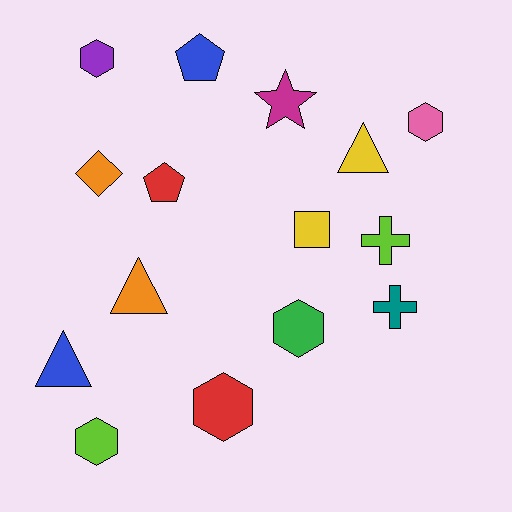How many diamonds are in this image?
There is 1 diamond.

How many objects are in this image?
There are 15 objects.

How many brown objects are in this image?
There are no brown objects.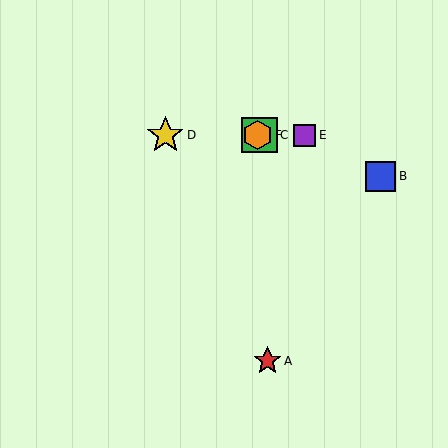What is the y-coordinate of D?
Object D is at y≈135.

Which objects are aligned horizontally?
Objects C, D, E, F are aligned horizontally.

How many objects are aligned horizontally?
4 objects (C, D, E, F) are aligned horizontally.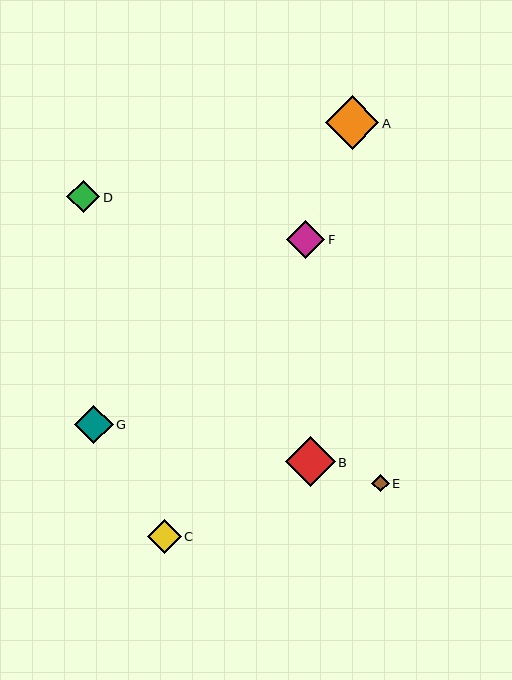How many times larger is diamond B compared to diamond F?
Diamond B is approximately 1.3 times the size of diamond F.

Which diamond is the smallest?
Diamond E is the smallest with a size of approximately 17 pixels.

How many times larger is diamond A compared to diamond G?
Diamond A is approximately 1.4 times the size of diamond G.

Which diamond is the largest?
Diamond A is the largest with a size of approximately 53 pixels.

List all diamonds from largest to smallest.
From largest to smallest: A, B, G, F, C, D, E.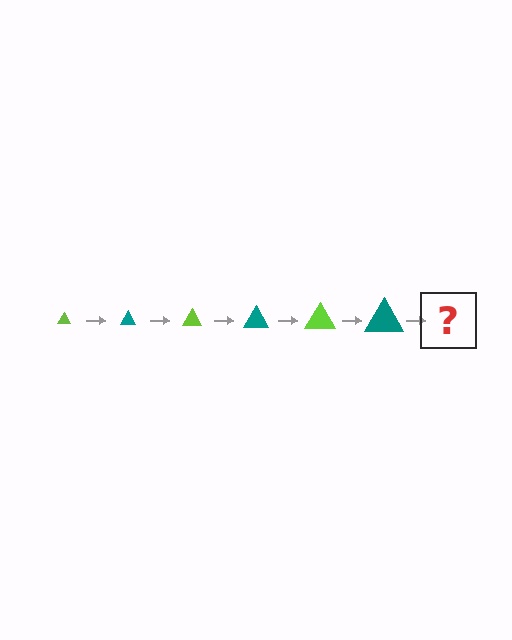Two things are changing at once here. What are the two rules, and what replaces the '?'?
The two rules are that the triangle grows larger each step and the color cycles through lime and teal. The '?' should be a lime triangle, larger than the previous one.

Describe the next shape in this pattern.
It should be a lime triangle, larger than the previous one.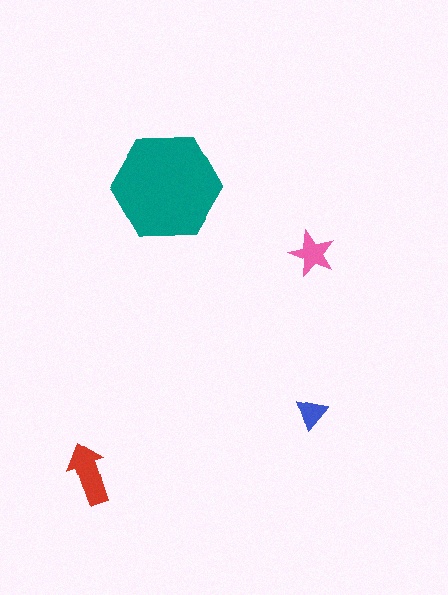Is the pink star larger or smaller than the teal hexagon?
Smaller.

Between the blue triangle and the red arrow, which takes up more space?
The red arrow.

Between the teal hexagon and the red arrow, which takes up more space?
The teal hexagon.